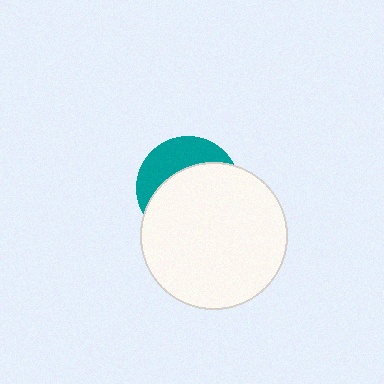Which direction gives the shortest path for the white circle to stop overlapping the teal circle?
Moving down gives the shortest separation.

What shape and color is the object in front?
The object in front is a white circle.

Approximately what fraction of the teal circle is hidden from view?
Roughly 66% of the teal circle is hidden behind the white circle.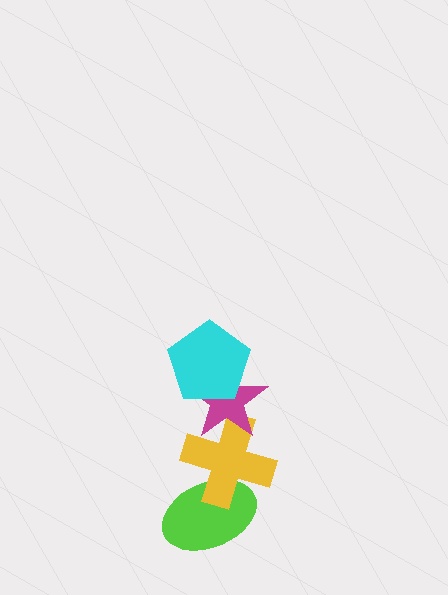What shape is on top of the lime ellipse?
The yellow cross is on top of the lime ellipse.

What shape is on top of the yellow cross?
The magenta star is on top of the yellow cross.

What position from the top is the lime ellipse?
The lime ellipse is 4th from the top.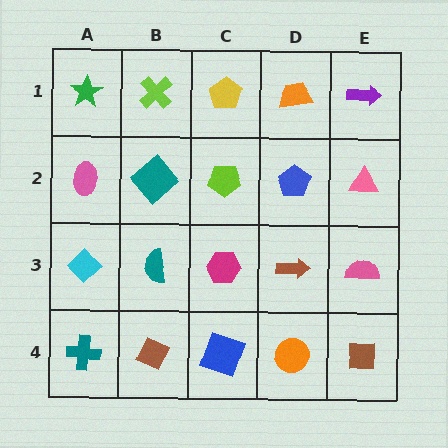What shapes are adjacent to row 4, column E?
A pink semicircle (row 3, column E), an orange circle (row 4, column D).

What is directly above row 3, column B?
A teal diamond.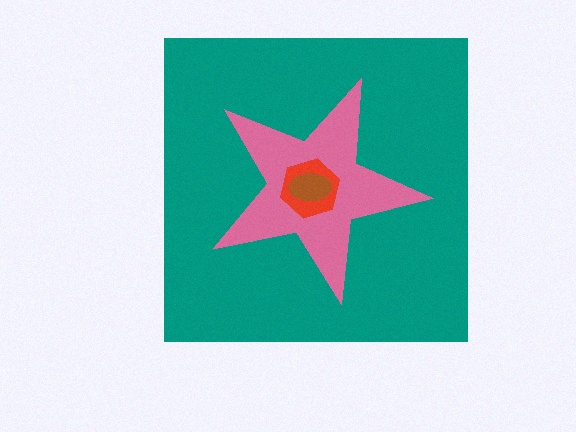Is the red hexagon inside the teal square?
Yes.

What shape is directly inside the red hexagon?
The brown ellipse.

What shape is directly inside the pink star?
The red hexagon.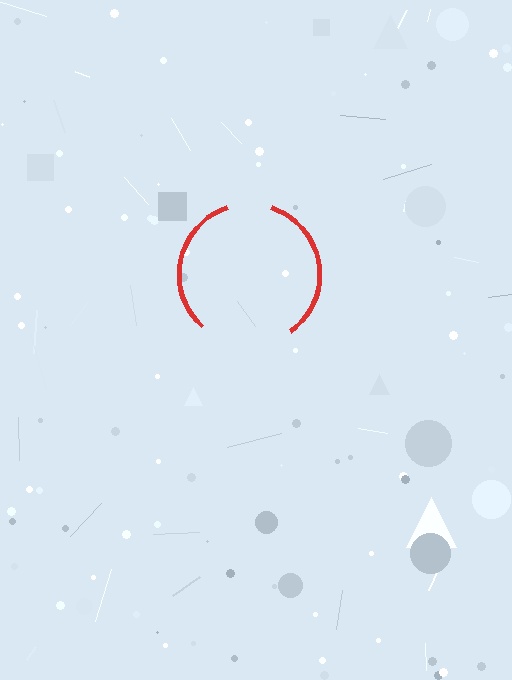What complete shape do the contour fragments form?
The contour fragments form a circle.